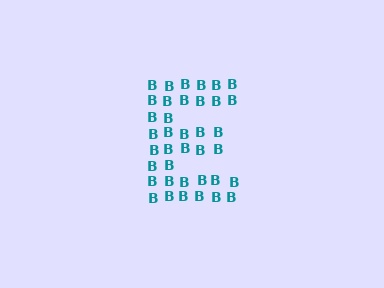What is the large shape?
The large shape is the letter E.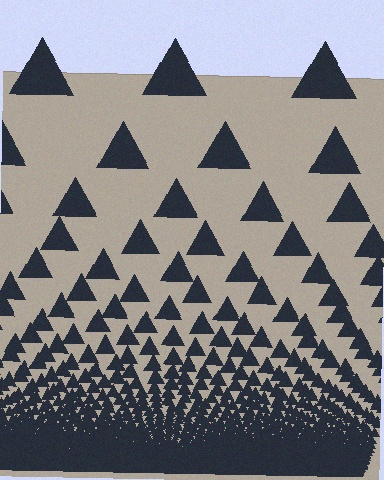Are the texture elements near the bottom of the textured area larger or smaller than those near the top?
Smaller. The gradient is inverted — elements near the bottom are smaller and denser.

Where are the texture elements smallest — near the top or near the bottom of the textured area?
Near the bottom.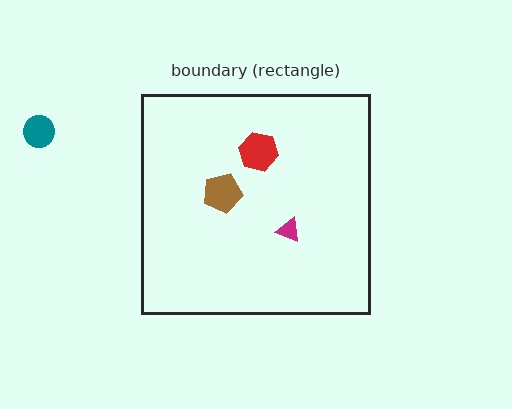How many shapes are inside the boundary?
3 inside, 1 outside.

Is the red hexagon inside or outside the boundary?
Inside.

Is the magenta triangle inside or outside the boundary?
Inside.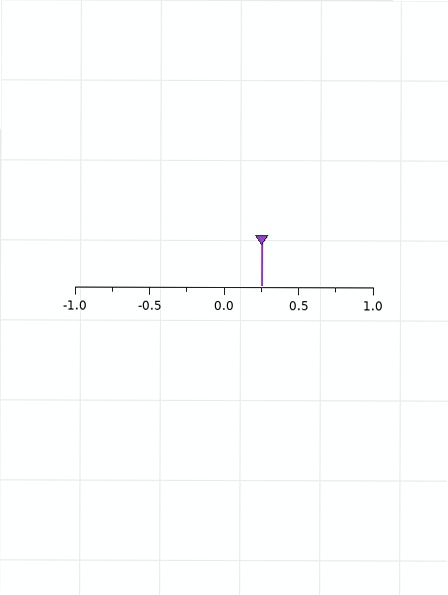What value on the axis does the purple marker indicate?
The marker indicates approximately 0.25.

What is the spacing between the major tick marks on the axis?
The major ticks are spaced 0.5 apart.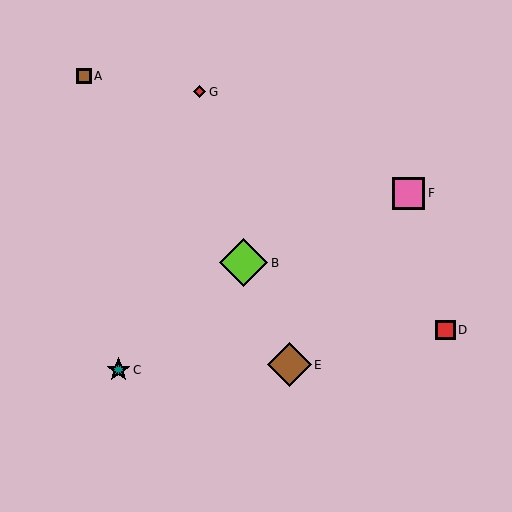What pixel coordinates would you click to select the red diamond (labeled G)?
Click at (200, 92) to select the red diamond G.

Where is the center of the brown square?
The center of the brown square is at (84, 76).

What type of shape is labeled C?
Shape C is a teal star.